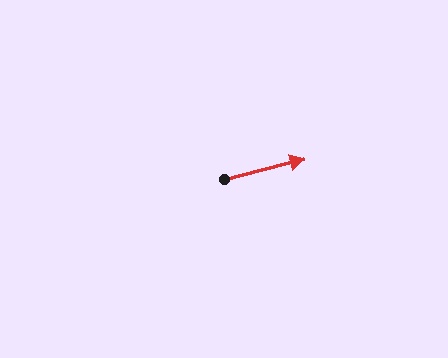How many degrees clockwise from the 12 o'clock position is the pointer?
Approximately 76 degrees.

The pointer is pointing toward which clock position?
Roughly 3 o'clock.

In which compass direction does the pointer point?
East.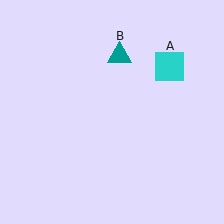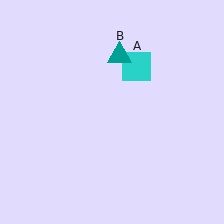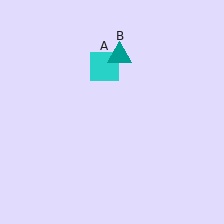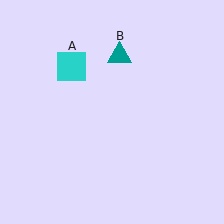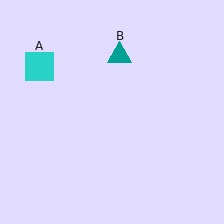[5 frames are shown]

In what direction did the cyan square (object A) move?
The cyan square (object A) moved left.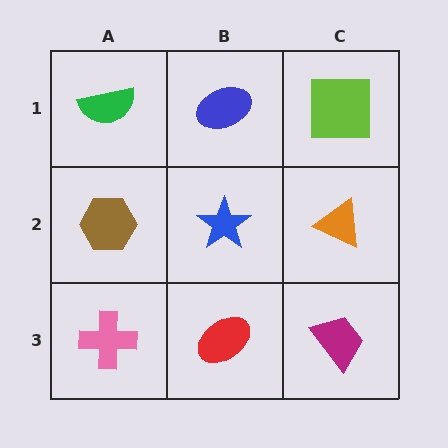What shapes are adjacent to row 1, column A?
A brown hexagon (row 2, column A), a blue ellipse (row 1, column B).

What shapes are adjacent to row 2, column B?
A blue ellipse (row 1, column B), a red ellipse (row 3, column B), a brown hexagon (row 2, column A), an orange triangle (row 2, column C).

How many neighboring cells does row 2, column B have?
4.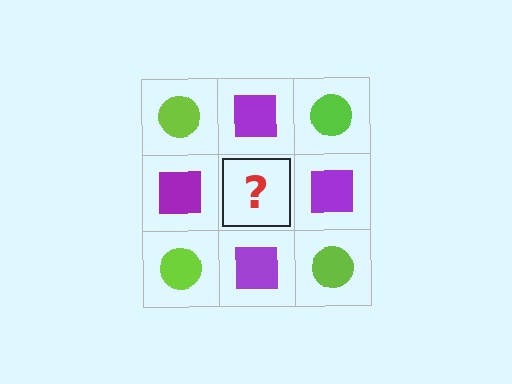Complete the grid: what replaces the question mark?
The question mark should be replaced with a lime circle.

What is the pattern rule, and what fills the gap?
The rule is that it alternates lime circle and purple square in a checkerboard pattern. The gap should be filled with a lime circle.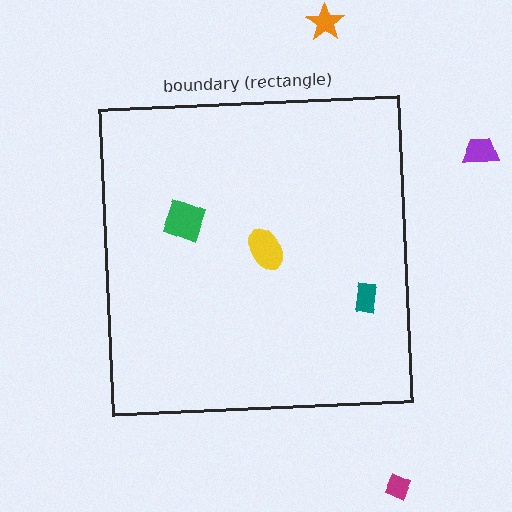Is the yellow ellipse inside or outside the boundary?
Inside.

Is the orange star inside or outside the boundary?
Outside.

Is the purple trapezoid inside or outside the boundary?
Outside.